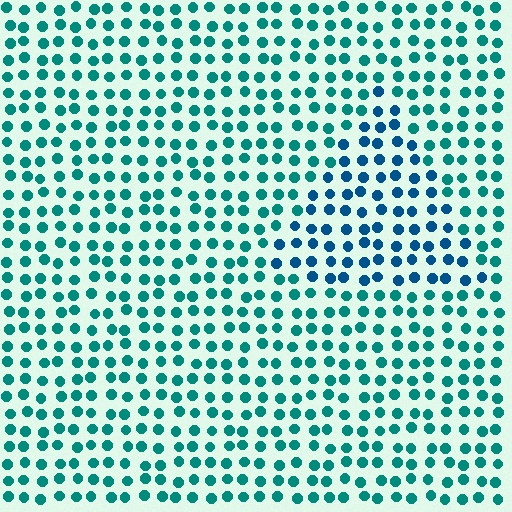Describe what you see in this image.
The image is filled with small teal elements in a uniform arrangement. A triangle-shaped region is visible where the elements are tinted to a slightly different hue, forming a subtle color boundary.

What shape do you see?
I see a triangle.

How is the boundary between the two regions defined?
The boundary is defined purely by a slight shift in hue (about 31 degrees). Spacing, size, and orientation are identical on both sides.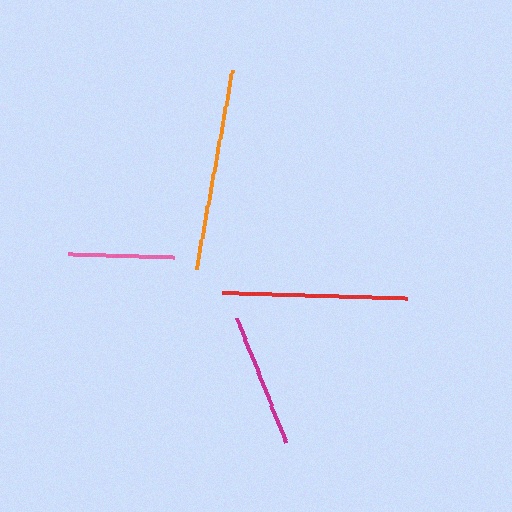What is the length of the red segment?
The red segment is approximately 185 pixels long.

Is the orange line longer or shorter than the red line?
The orange line is longer than the red line.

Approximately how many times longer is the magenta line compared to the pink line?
The magenta line is approximately 1.3 times the length of the pink line.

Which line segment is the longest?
The orange line is the longest at approximately 202 pixels.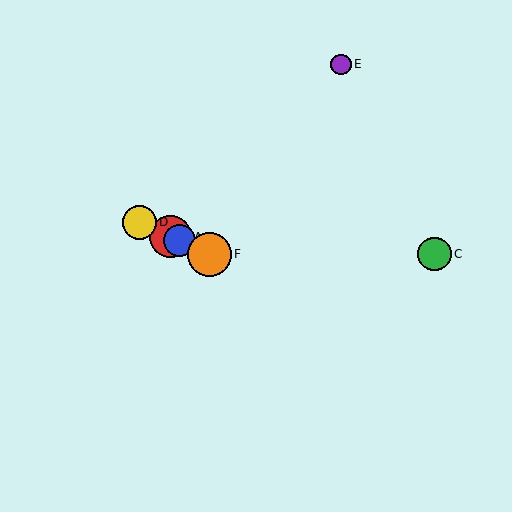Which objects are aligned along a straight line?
Objects A, B, D, F are aligned along a straight line.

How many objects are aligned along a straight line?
4 objects (A, B, D, F) are aligned along a straight line.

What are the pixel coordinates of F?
Object F is at (209, 254).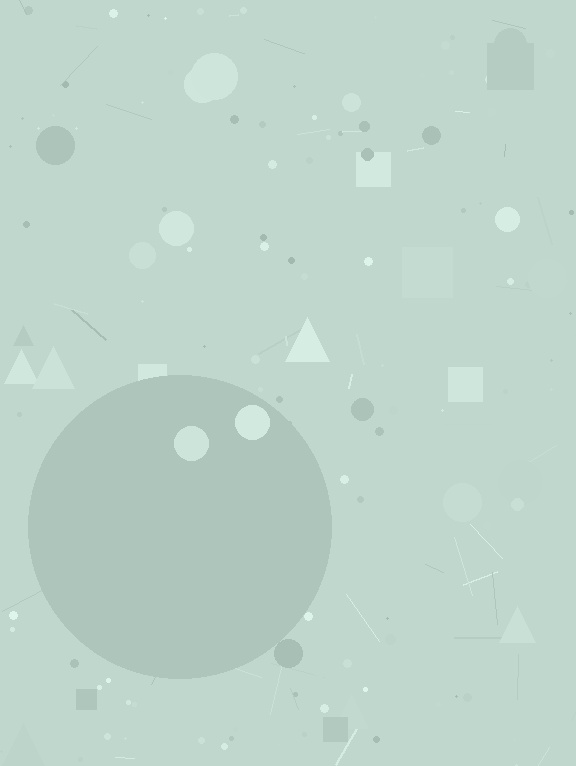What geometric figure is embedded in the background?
A circle is embedded in the background.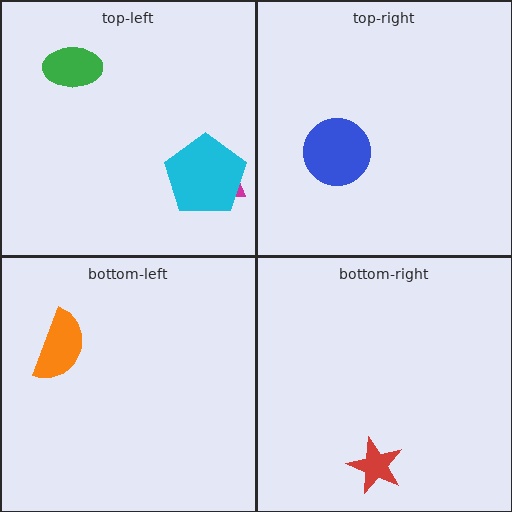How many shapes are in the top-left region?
3.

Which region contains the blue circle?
The top-right region.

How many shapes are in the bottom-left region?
1.